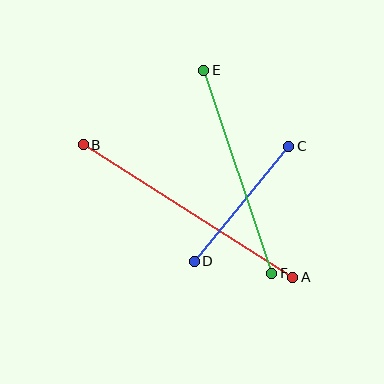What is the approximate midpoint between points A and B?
The midpoint is at approximately (188, 211) pixels.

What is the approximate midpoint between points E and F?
The midpoint is at approximately (238, 172) pixels.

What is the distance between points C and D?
The distance is approximately 149 pixels.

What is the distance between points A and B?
The distance is approximately 248 pixels.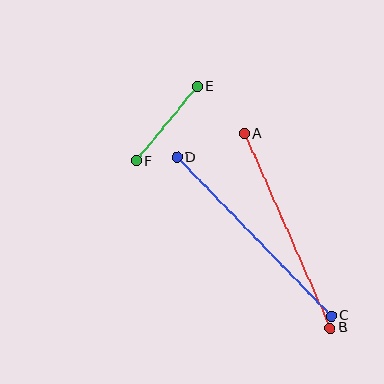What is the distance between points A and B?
The distance is approximately 213 pixels.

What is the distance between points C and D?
The distance is approximately 221 pixels.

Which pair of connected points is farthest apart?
Points C and D are farthest apart.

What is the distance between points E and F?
The distance is approximately 96 pixels.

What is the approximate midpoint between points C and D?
The midpoint is at approximately (254, 237) pixels.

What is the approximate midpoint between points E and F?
The midpoint is at approximately (167, 124) pixels.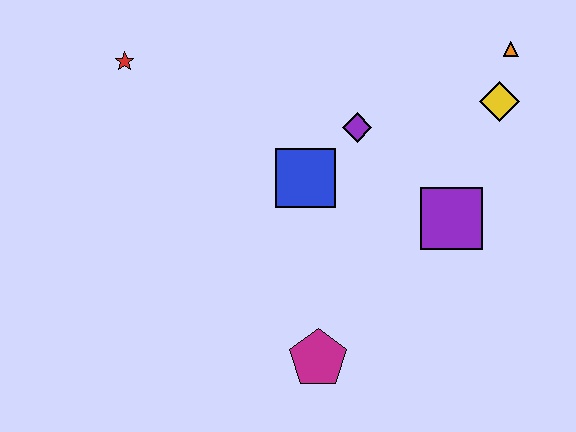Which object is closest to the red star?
The blue square is closest to the red star.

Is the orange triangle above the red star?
Yes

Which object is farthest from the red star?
The orange triangle is farthest from the red star.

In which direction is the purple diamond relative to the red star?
The purple diamond is to the right of the red star.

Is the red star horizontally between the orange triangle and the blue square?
No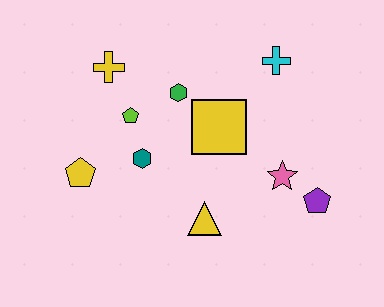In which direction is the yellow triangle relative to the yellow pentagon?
The yellow triangle is to the right of the yellow pentagon.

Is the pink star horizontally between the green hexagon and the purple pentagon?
Yes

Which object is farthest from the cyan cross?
The yellow pentagon is farthest from the cyan cross.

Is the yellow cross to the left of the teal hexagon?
Yes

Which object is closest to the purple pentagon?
The pink star is closest to the purple pentagon.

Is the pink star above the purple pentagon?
Yes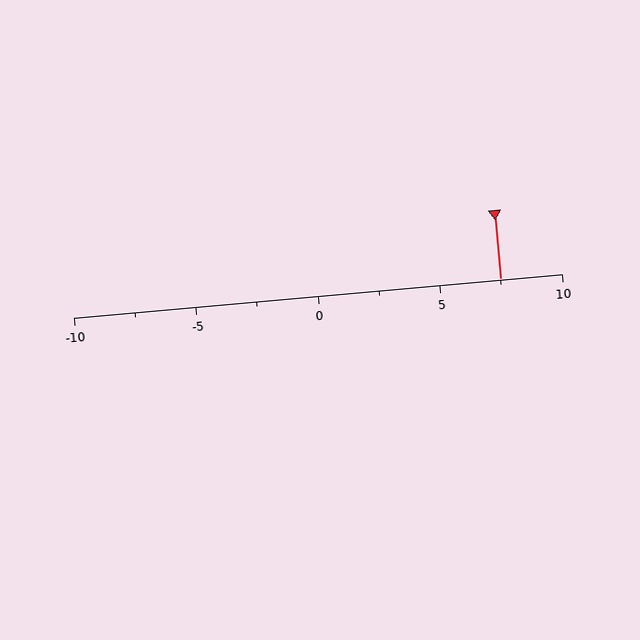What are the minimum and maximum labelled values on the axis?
The axis runs from -10 to 10.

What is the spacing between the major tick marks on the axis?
The major ticks are spaced 5 apart.